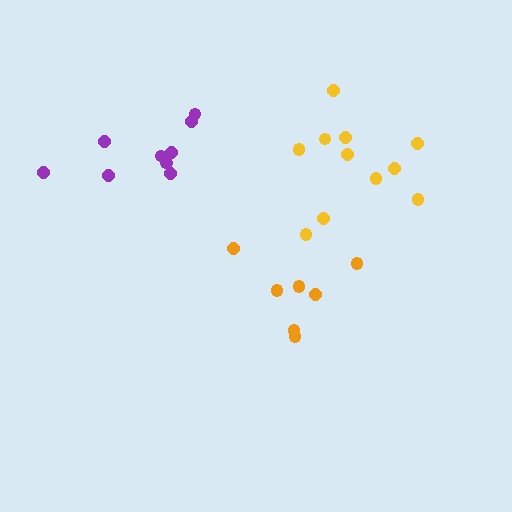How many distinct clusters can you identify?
There are 3 distinct clusters.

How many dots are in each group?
Group 1: 11 dots, Group 2: 9 dots, Group 3: 7 dots (27 total).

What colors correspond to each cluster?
The clusters are colored: yellow, purple, orange.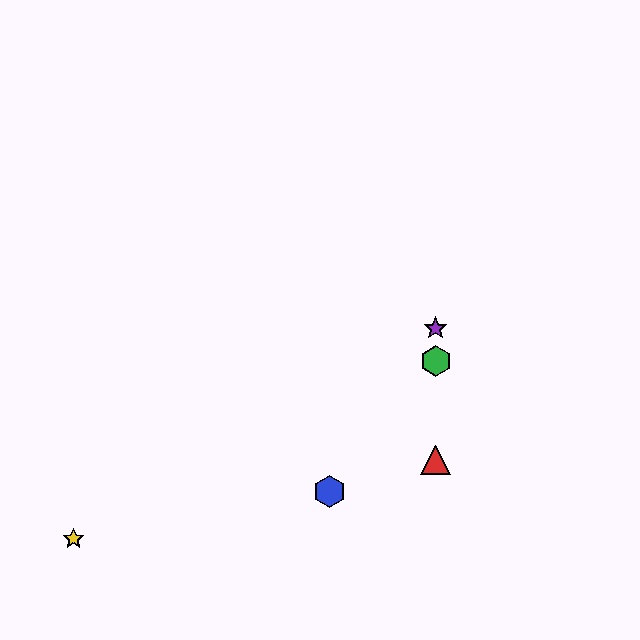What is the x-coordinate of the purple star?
The purple star is at x≈436.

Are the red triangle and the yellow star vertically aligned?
No, the red triangle is at x≈436 and the yellow star is at x≈73.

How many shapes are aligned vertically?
3 shapes (the red triangle, the green hexagon, the purple star) are aligned vertically.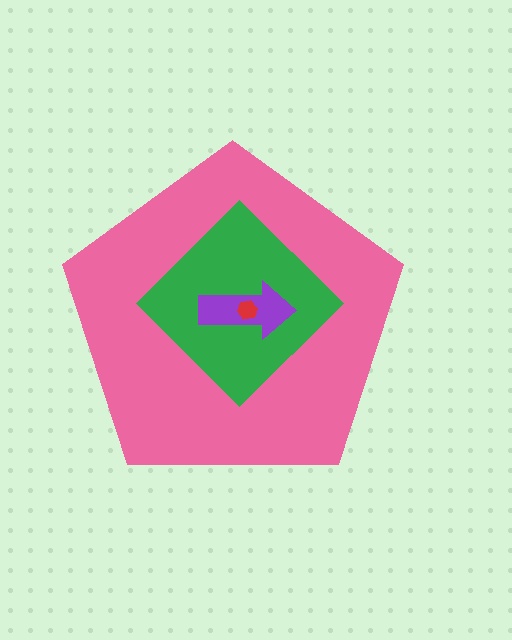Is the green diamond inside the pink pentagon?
Yes.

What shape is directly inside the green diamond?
The purple arrow.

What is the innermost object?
The red hexagon.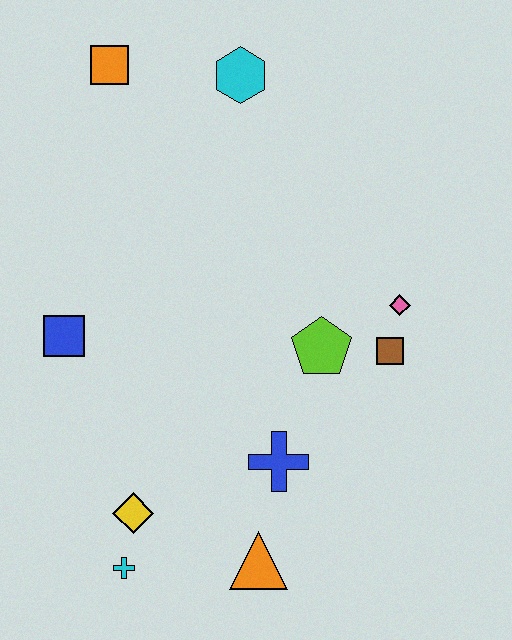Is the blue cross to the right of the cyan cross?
Yes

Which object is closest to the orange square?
The cyan hexagon is closest to the orange square.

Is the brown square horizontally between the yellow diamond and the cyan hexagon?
No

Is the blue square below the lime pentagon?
No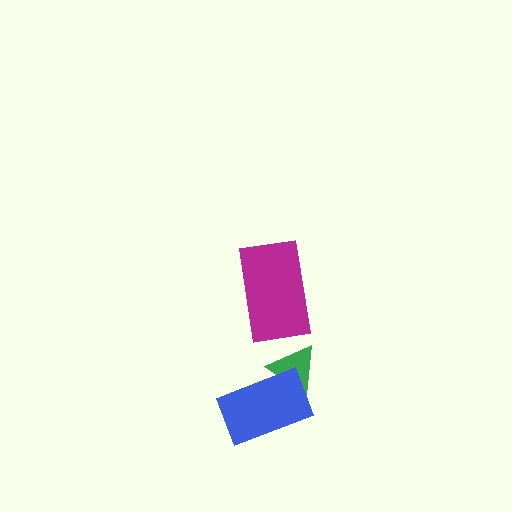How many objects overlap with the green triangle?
1 object overlaps with the green triangle.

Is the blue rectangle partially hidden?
No, no other shape covers it.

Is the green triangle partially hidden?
Yes, it is partially covered by another shape.